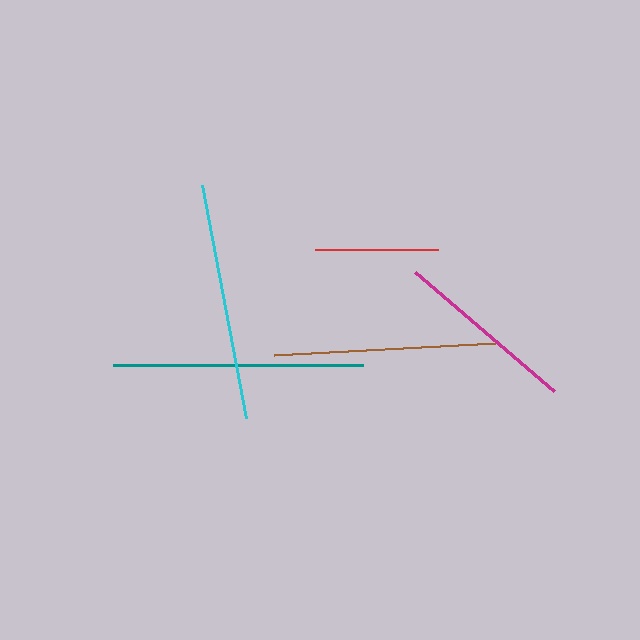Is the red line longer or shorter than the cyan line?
The cyan line is longer than the red line.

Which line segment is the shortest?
The red line is the shortest at approximately 123 pixels.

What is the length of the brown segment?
The brown segment is approximately 221 pixels long.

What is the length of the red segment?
The red segment is approximately 123 pixels long.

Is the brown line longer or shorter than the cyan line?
The cyan line is longer than the brown line.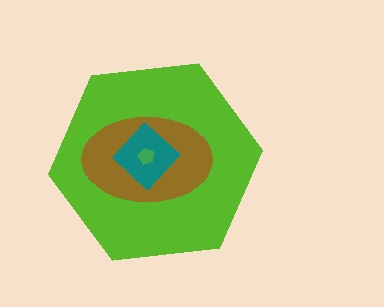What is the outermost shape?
The lime hexagon.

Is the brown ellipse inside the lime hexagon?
Yes.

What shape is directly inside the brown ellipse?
The teal diamond.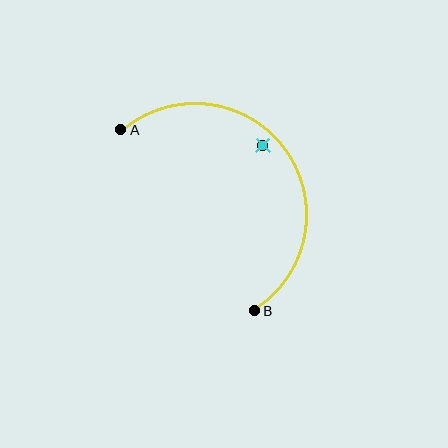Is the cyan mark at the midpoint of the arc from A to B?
No — the cyan mark does not lie on the arc at all. It sits slightly inside the curve.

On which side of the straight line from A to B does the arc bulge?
The arc bulges above and to the right of the straight line connecting A and B.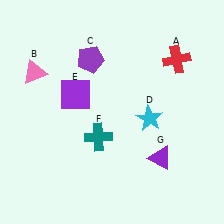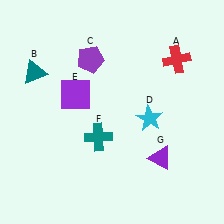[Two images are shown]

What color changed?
The triangle (B) changed from pink in Image 1 to teal in Image 2.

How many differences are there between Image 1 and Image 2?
There is 1 difference between the two images.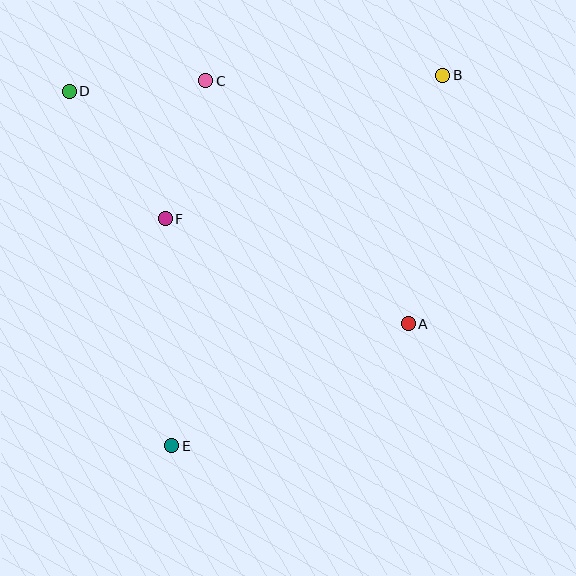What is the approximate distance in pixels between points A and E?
The distance between A and E is approximately 266 pixels.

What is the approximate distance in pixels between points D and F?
The distance between D and F is approximately 159 pixels.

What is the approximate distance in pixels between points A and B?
The distance between A and B is approximately 251 pixels.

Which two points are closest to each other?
Points C and D are closest to each other.